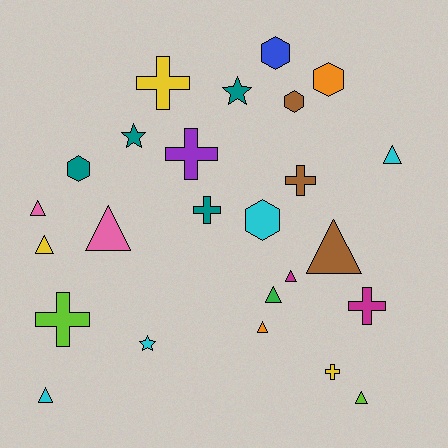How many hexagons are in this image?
There are 5 hexagons.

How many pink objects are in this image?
There are 2 pink objects.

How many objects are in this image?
There are 25 objects.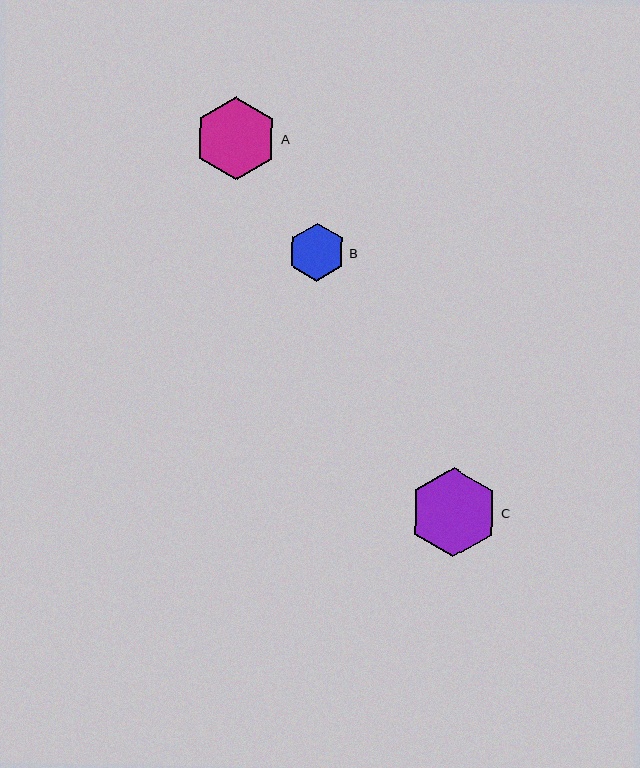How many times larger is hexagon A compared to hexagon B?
Hexagon A is approximately 1.5 times the size of hexagon B.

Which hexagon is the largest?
Hexagon C is the largest with a size of approximately 89 pixels.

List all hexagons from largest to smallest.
From largest to smallest: C, A, B.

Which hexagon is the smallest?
Hexagon B is the smallest with a size of approximately 58 pixels.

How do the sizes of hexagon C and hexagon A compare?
Hexagon C and hexagon A are approximately the same size.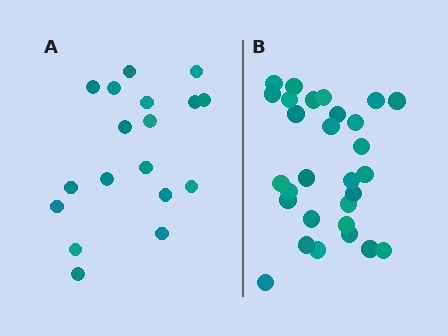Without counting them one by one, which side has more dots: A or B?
Region B (the right region) has more dots.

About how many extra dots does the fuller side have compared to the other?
Region B has roughly 12 or so more dots than region A.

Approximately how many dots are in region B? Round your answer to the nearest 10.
About 30 dots. (The exact count is 29, which rounds to 30.)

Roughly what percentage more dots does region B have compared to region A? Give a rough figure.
About 60% more.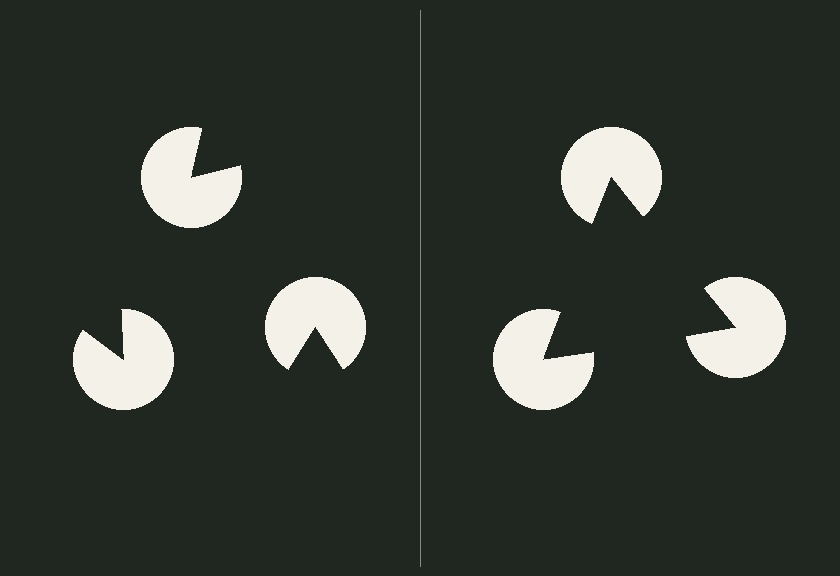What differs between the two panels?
The pac-man discs are positioned identically on both sides; only the wedge orientations differ. On the right they align to a triangle; on the left they are misaligned.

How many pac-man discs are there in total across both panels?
6 — 3 on each side.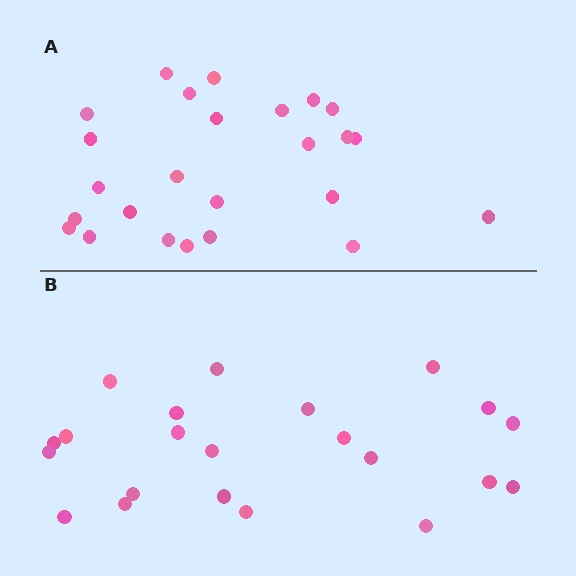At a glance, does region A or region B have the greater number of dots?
Region A (the top region) has more dots.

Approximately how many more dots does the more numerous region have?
Region A has just a few more — roughly 2 or 3 more dots than region B.